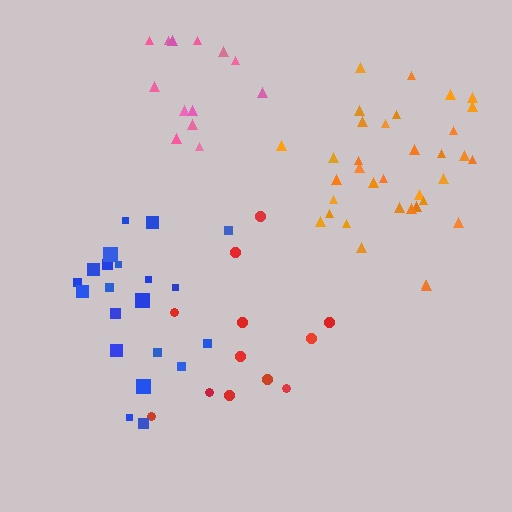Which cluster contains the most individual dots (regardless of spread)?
Orange (35).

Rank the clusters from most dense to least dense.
orange, blue, red, pink.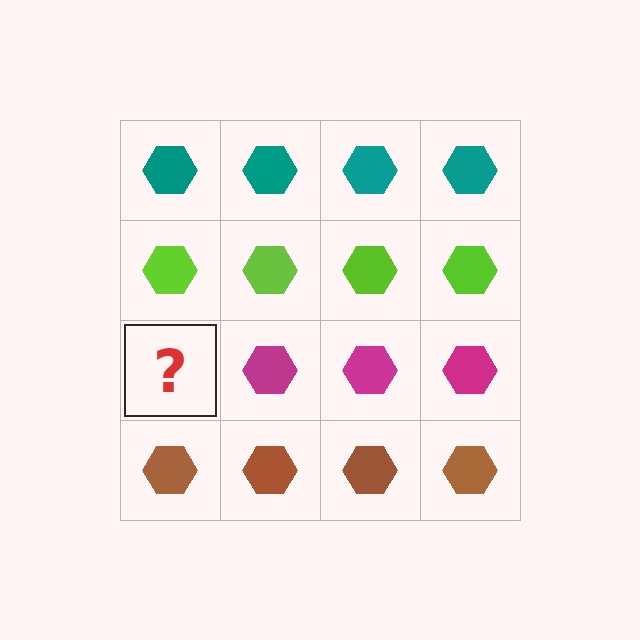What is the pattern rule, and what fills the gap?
The rule is that each row has a consistent color. The gap should be filled with a magenta hexagon.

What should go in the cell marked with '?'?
The missing cell should contain a magenta hexagon.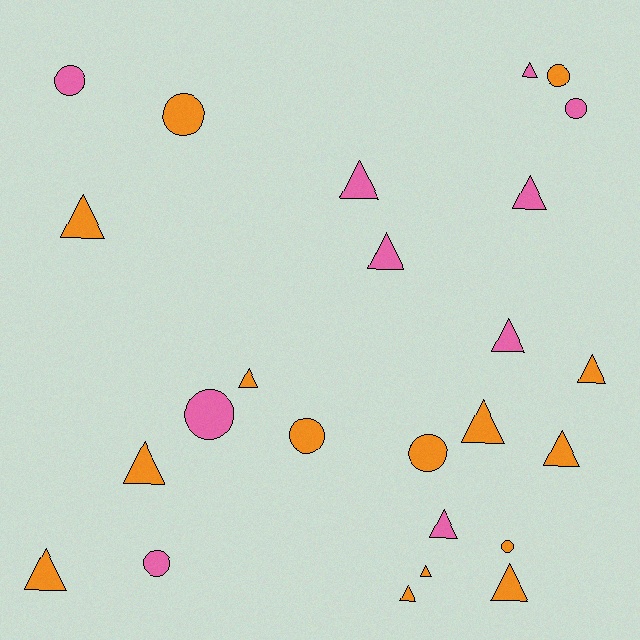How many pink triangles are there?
There are 6 pink triangles.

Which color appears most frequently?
Orange, with 15 objects.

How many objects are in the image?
There are 25 objects.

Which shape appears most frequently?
Triangle, with 16 objects.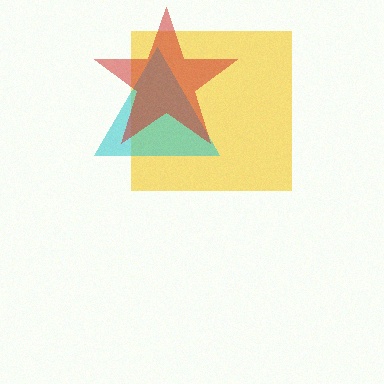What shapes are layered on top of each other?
The layered shapes are: a yellow square, a cyan triangle, a red star.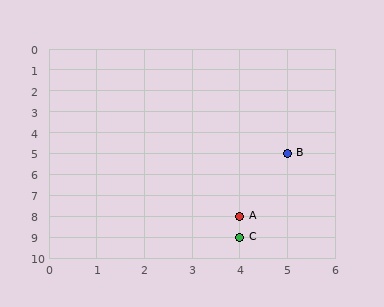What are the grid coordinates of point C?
Point C is at grid coordinates (4, 9).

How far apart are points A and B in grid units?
Points A and B are 1 column and 3 rows apart (about 3.2 grid units diagonally).